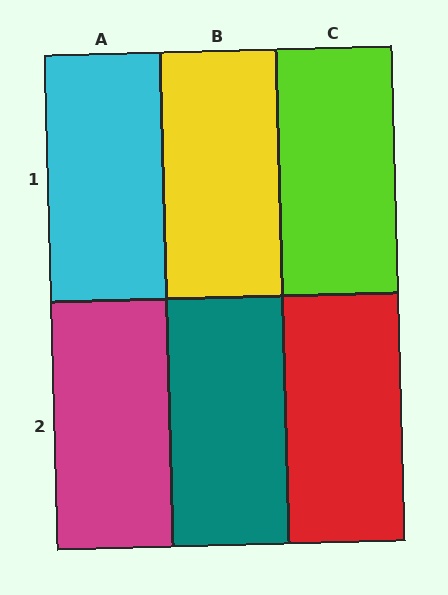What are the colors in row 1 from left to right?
Cyan, yellow, lime.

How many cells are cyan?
1 cell is cyan.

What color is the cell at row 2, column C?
Red.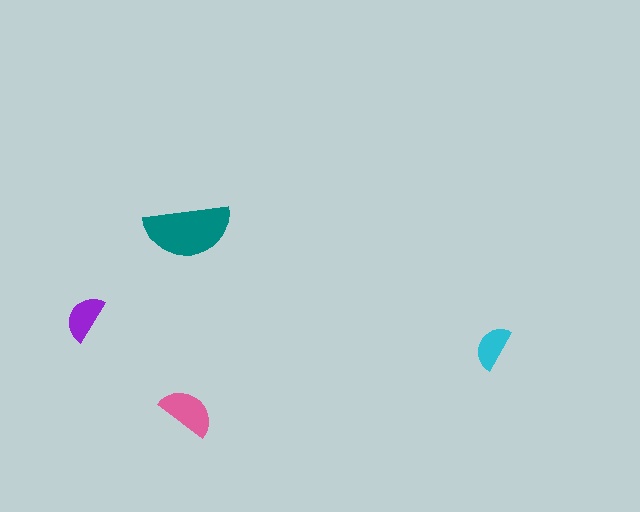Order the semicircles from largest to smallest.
the teal one, the pink one, the purple one, the cyan one.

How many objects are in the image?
There are 4 objects in the image.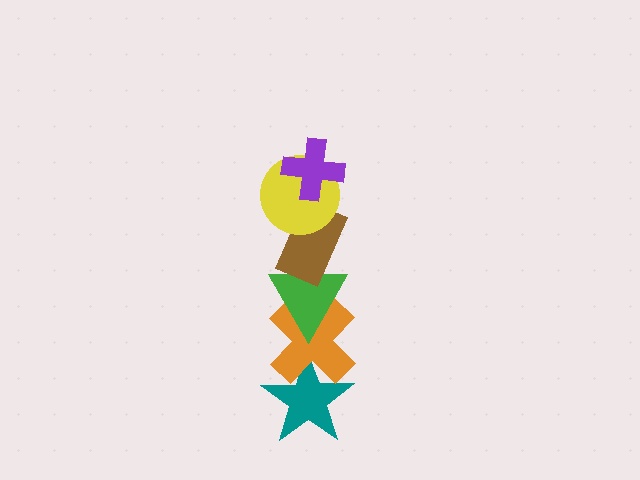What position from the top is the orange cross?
The orange cross is 5th from the top.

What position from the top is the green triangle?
The green triangle is 4th from the top.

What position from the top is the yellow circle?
The yellow circle is 2nd from the top.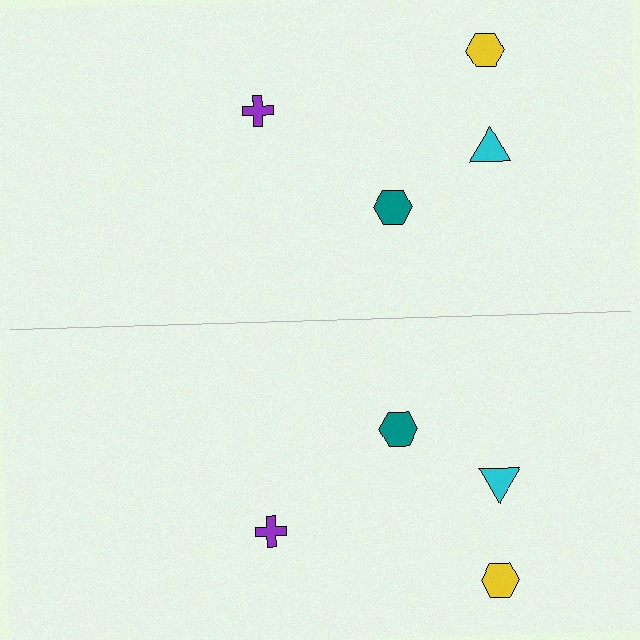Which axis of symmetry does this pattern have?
The pattern has a horizontal axis of symmetry running through the center of the image.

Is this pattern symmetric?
Yes, this pattern has bilateral (reflection) symmetry.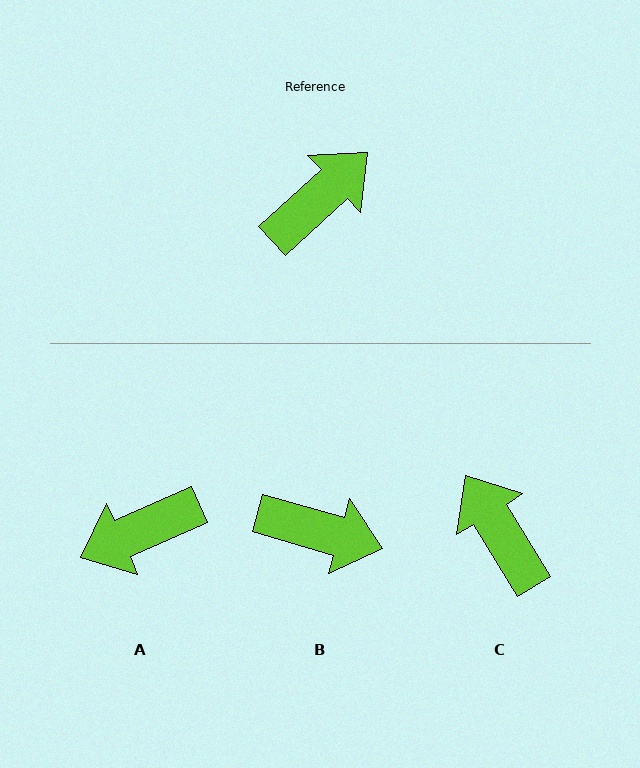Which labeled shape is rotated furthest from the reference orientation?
A, about 161 degrees away.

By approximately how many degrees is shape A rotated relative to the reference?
Approximately 161 degrees counter-clockwise.